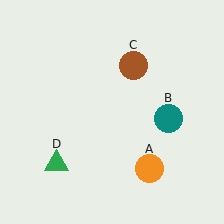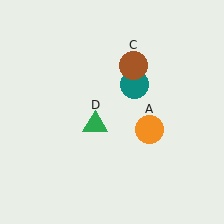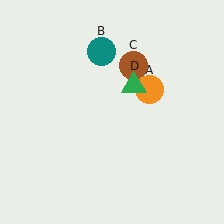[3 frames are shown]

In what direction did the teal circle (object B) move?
The teal circle (object B) moved up and to the left.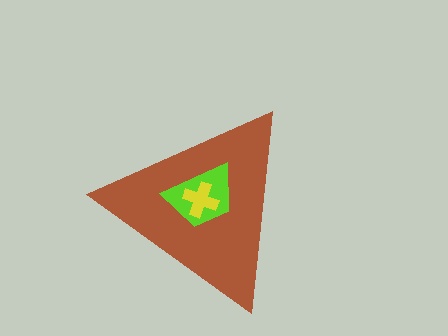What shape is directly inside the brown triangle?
The lime trapezoid.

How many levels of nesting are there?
3.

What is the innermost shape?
The yellow cross.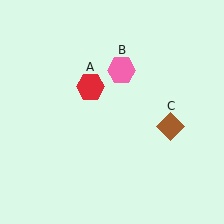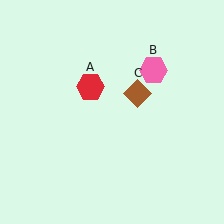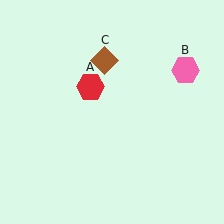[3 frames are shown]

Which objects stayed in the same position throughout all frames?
Red hexagon (object A) remained stationary.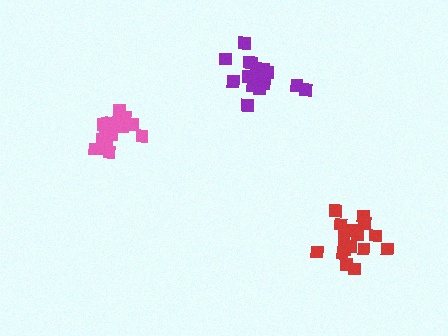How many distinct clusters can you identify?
There are 3 distinct clusters.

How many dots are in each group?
Group 1: 17 dots, Group 2: 17 dots, Group 3: 17 dots (51 total).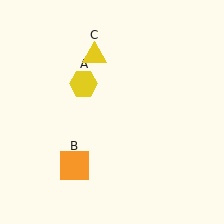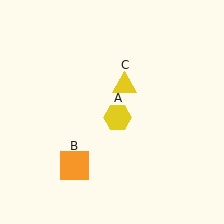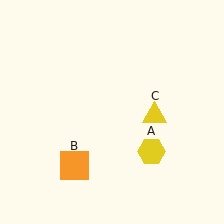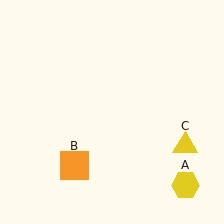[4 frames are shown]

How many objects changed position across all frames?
2 objects changed position: yellow hexagon (object A), yellow triangle (object C).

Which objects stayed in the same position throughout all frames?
Orange square (object B) remained stationary.